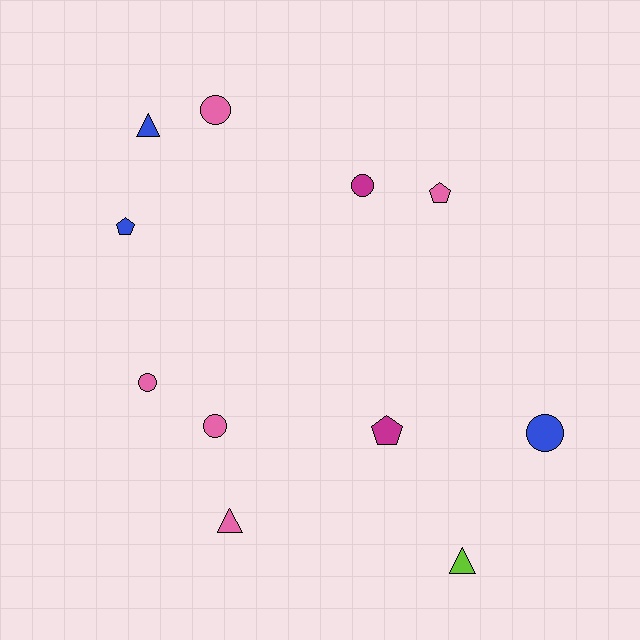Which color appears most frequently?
Pink, with 5 objects.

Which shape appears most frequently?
Circle, with 5 objects.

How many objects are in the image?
There are 11 objects.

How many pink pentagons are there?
There is 1 pink pentagon.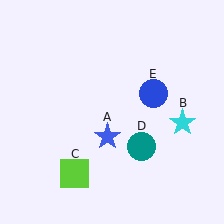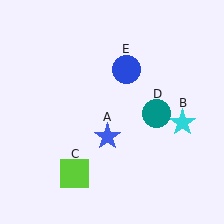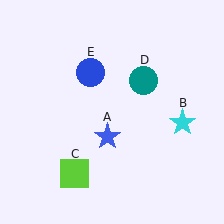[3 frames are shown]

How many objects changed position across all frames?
2 objects changed position: teal circle (object D), blue circle (object E).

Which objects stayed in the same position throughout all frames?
Blue star (object A) and cyan star (object B) and lime square (object C) remained stationary.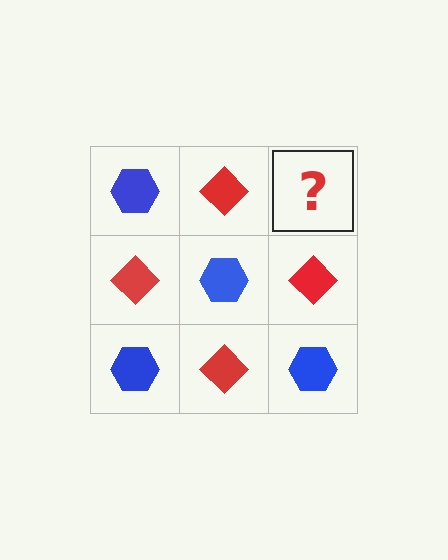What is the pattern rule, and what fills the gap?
The rule is that it alternates blue hexagon and red diamond in a checkerboard pattern. The gap should be filled with a blue hexagon.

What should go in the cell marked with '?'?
The missing cell should contain a blue hexagon.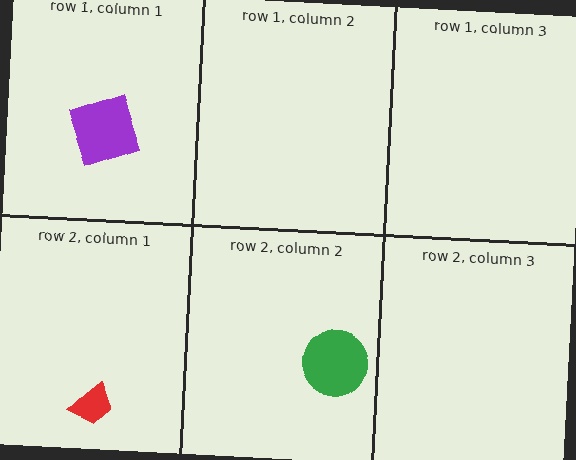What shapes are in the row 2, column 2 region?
The green circle.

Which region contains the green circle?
The row 2, column 2 region.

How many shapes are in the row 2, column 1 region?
1.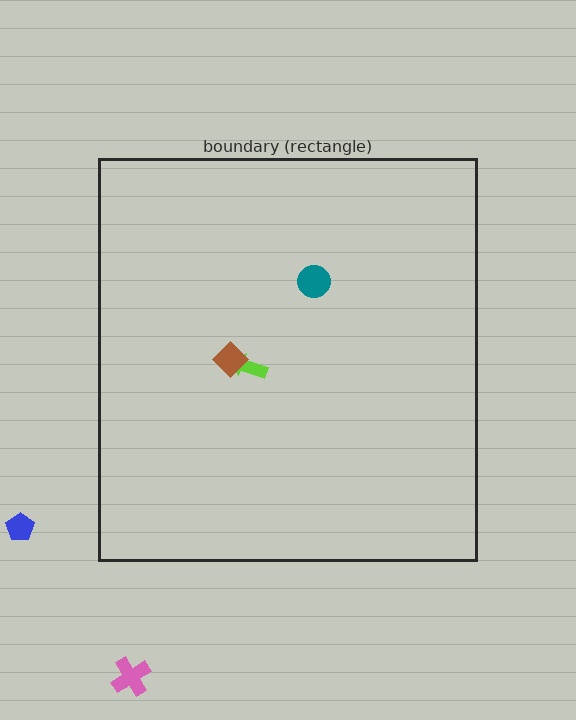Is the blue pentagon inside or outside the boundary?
Outside.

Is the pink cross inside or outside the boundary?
Outside.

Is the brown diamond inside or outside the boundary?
Inside.